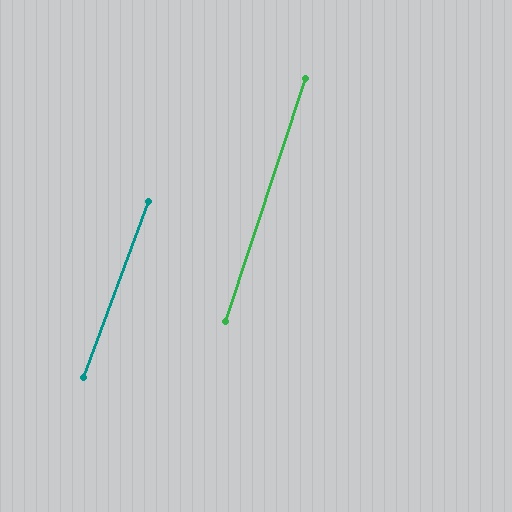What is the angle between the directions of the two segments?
Approximately 2 degrees.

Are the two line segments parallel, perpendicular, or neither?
Parallel — their directions differ by only 1.8°.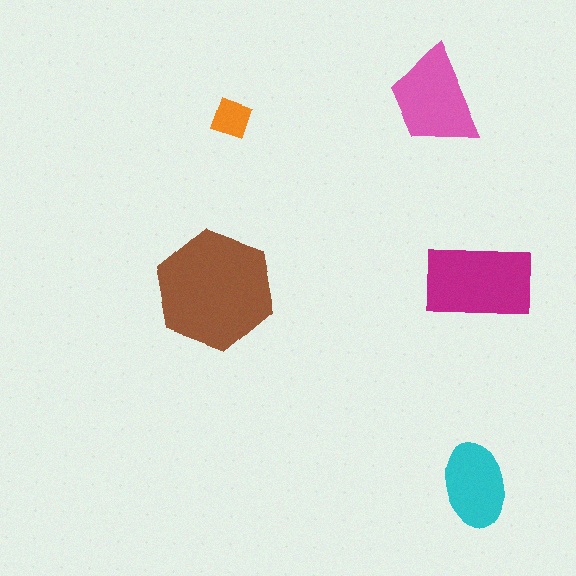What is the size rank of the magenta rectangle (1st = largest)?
2nd.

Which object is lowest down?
The cyan ellipse is bottommost.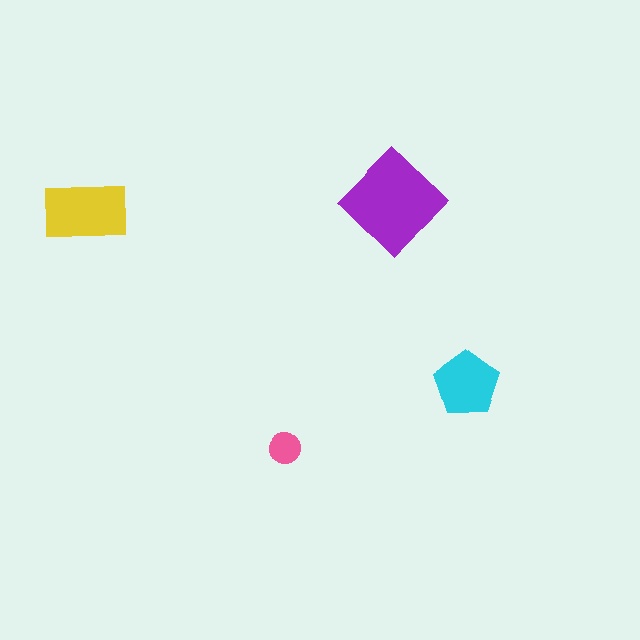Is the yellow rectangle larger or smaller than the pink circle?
Larger.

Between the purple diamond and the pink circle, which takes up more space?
The purple diamond.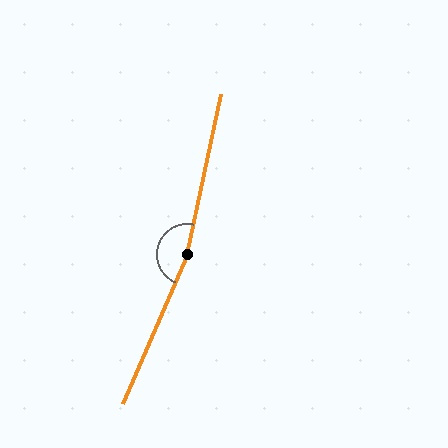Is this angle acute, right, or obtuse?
It is obtuse.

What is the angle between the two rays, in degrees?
Approximately 169 degrees.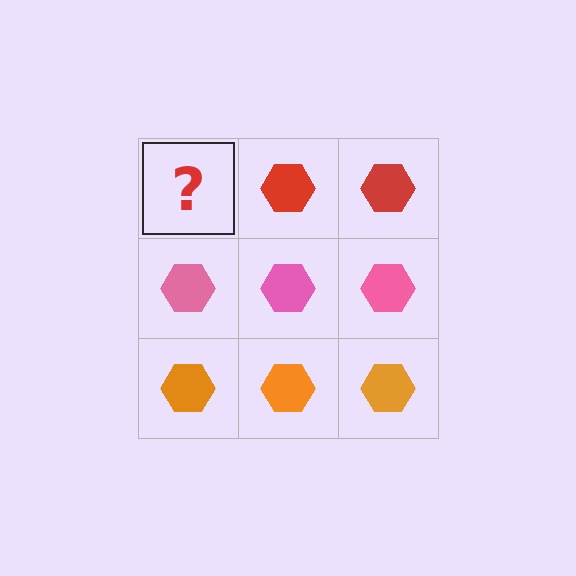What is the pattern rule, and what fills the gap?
The rule is that each row has a consistent color. The gap should be filled with a red hexagon.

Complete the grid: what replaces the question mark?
The question mark should be replaced with a red hexagon.